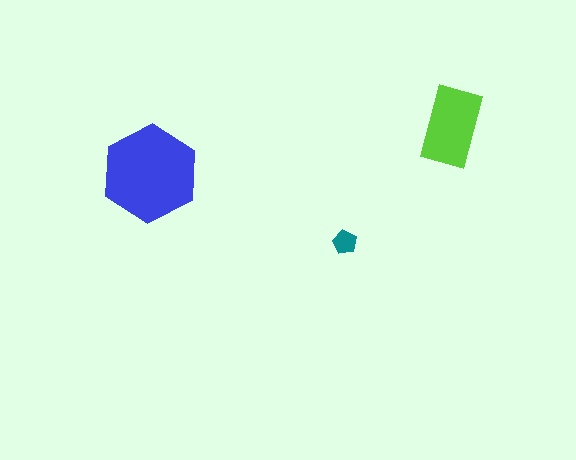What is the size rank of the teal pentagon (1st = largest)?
3rd.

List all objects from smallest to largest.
The teal pentagon, the lime rectangle, the blue hexagon.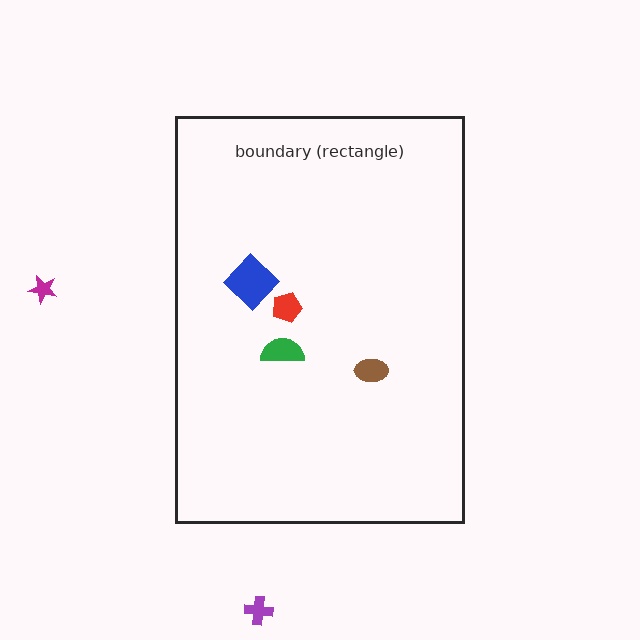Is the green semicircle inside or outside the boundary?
Inside.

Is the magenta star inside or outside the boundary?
Outside.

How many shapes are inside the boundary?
4 inside, 2 outside.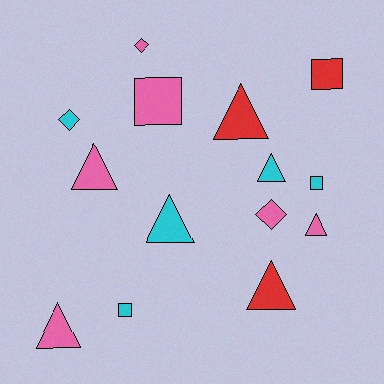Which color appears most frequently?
Pink, with 6 objects.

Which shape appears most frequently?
Triangle, with 7 objects.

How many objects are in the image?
There are 14 objects.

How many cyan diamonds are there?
There is 1 cyan diamond.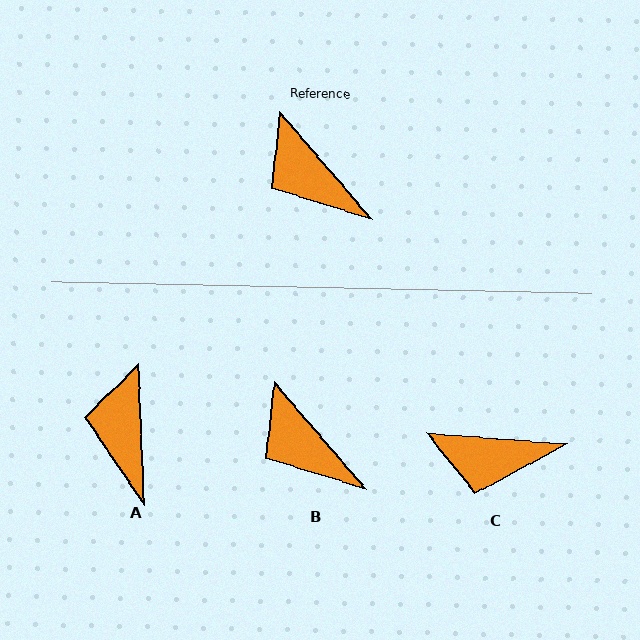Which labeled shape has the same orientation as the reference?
B.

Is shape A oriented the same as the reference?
No, it is off by about 39 degrees.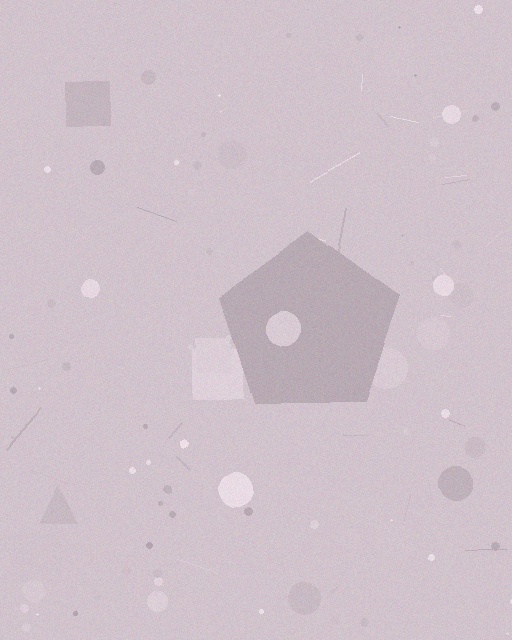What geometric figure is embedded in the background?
A pentagon is embedded in the background.